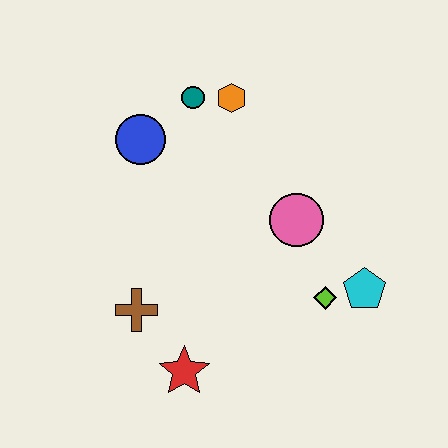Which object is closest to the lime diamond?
The cyan pentagon is closest to the lime diamond.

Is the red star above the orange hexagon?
No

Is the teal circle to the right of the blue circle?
Yes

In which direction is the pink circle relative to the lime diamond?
The pink circle is above the lime diamond.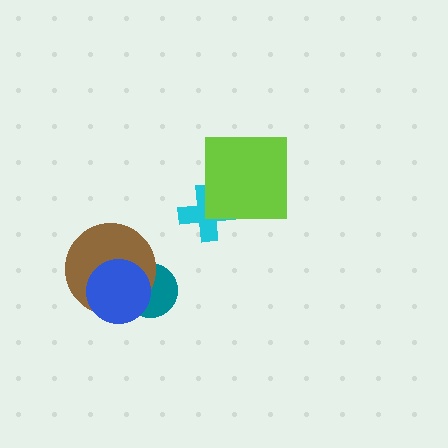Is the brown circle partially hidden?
Yes, it is partially covered by another shape.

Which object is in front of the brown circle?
The blue circle is in front of the brown circle.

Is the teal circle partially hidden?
Yes, it is partially covered by another shape.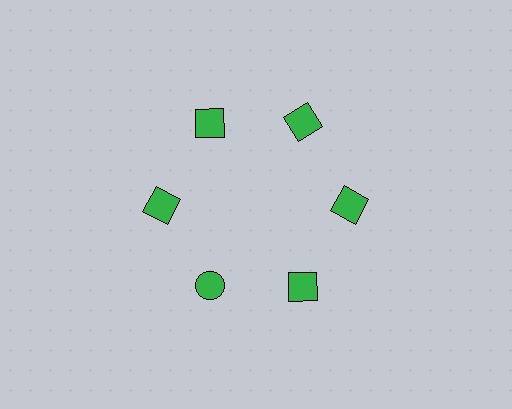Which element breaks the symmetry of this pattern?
The green circle at roughly the 7 o'clock position breaks the symmetry. All other shapes are green squares.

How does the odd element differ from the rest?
It has a different shape: circle instead of square.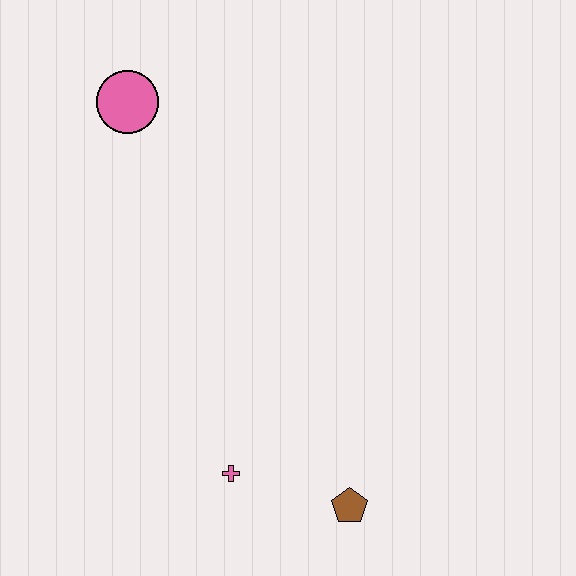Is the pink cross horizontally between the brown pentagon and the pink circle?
Yes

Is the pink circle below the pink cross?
No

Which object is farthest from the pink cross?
The pink circle is farthest from the pink cross.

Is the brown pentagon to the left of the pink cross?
No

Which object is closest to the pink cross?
The brown pentagon is closest to the pink cross.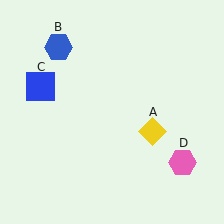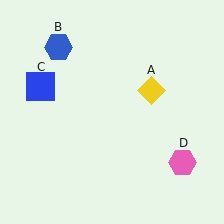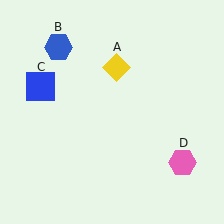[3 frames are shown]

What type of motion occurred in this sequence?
The yellow diamond (object A) rotated counterclockwise around the center of the scene.